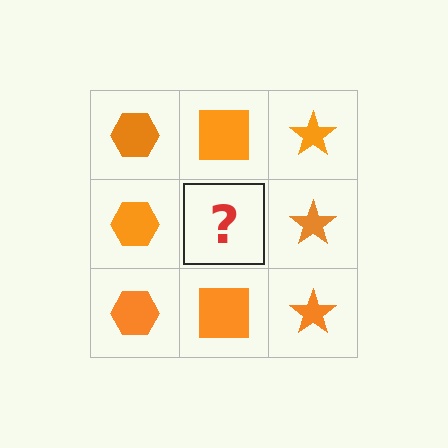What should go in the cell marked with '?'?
The missing cell should contain an orange square.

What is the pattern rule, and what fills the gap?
The rule is that each column has a consistent shape. The gap should be filled with an orange square.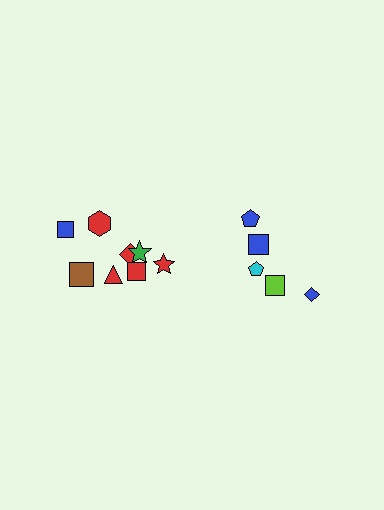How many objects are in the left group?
There are 8 objects.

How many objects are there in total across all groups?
There are 13 objects.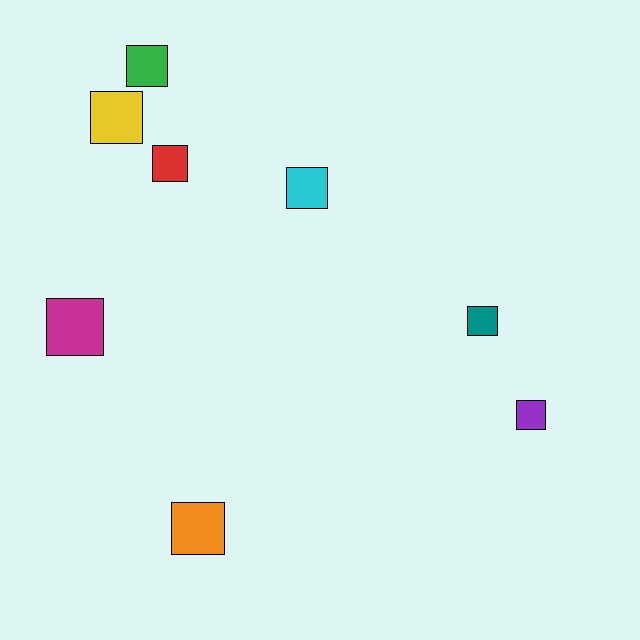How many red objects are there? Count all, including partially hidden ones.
There is 1 red object.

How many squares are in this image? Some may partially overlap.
There are 8 squares.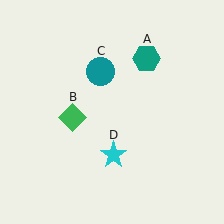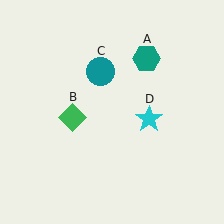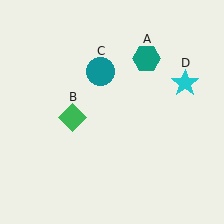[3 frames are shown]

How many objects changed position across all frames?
1 object changed position: cyan star (object D).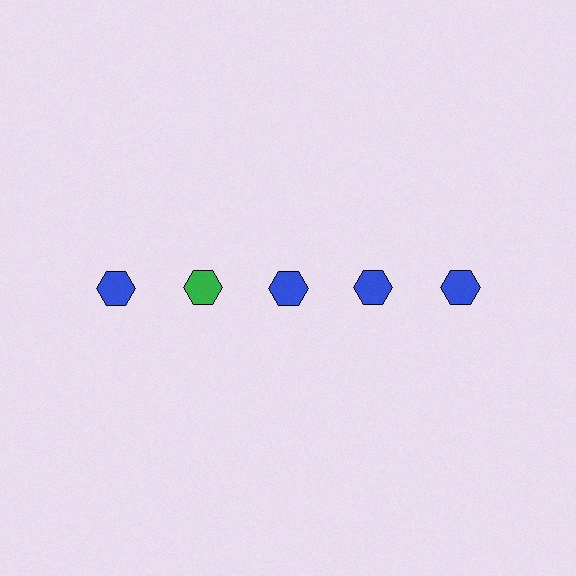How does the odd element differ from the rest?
It has a different color: green instead of blue.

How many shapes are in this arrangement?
There are 5 shapes arranged in a grid pattern.